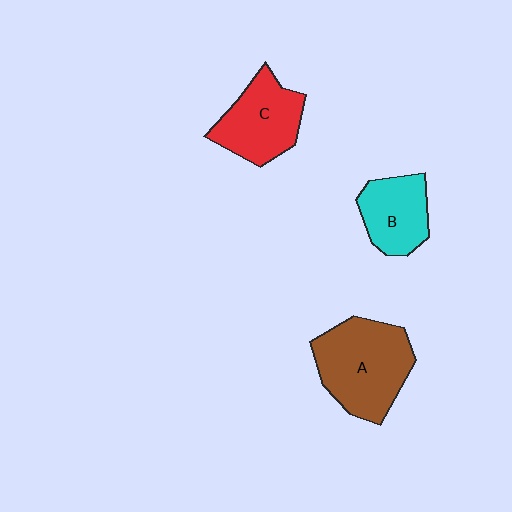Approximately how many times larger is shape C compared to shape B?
Approximately 1.2 times.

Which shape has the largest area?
Shape A (brown).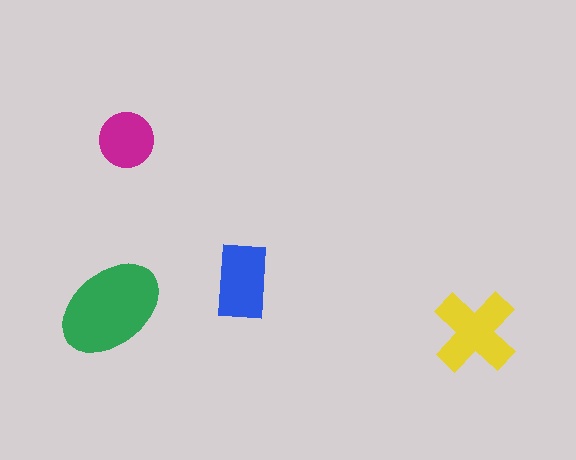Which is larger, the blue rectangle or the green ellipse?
The green ellipse.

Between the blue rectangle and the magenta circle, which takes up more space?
The blue rectangle.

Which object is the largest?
The green ellipse.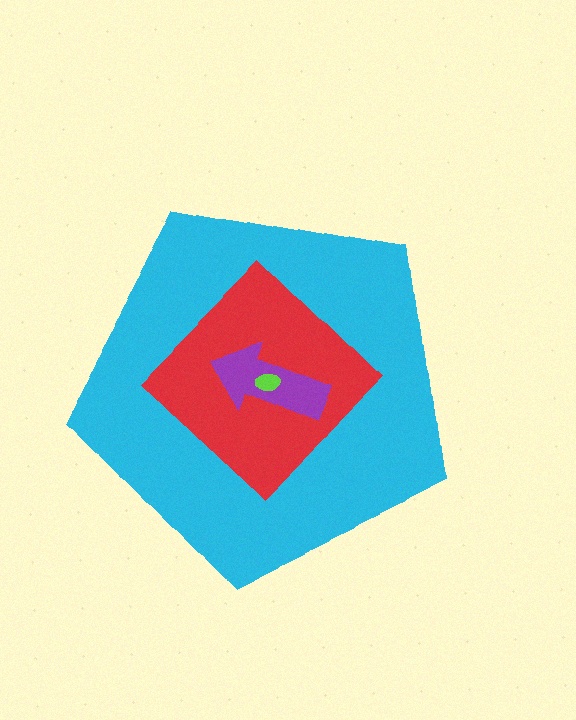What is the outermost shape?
The cyan pentagon.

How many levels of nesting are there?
4.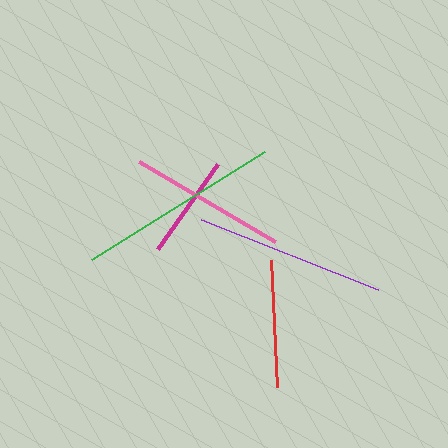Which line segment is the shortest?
The magenta line is the shortest at approximately 104 pixels.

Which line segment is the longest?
The green line is the longest at approximately 204 pixels.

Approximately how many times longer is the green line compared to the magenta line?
The green line is approximately 2.0 times the length of the magenta line.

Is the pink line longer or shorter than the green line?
The green line is longer than the pink line.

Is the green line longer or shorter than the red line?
The green line is longer than the red line.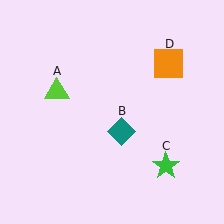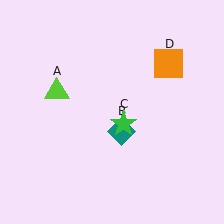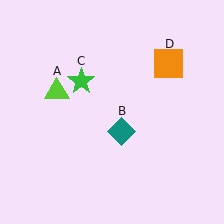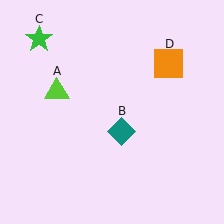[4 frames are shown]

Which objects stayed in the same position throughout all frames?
Lime triangle (object A) and teal diamond (object B) and orange square (object D) remained stationary.